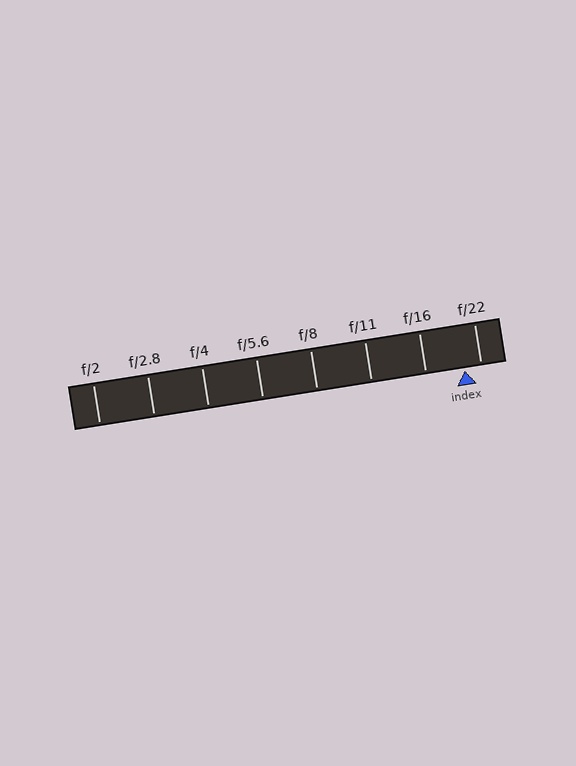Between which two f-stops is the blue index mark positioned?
The index mark is between f/16 and f/22.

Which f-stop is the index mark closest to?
The index mark is closest to f/22.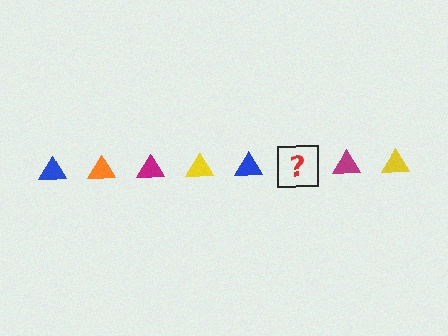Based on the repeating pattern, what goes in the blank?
The blank should be an orange triangle.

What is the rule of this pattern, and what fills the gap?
The rule is that the pattern cycles through blue, orange, magenta, yellow triangles. The gap should be filled with an orange triangle.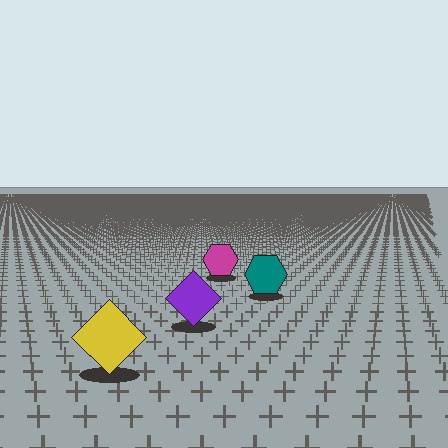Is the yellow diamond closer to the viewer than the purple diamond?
Yes. The yellow diamond is closer — you can tell from the texture gradient: the ground texture is coarser near it.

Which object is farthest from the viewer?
The magenta hexagon is farthest from the viewer. It appears smaller and the ground texture around it is denser.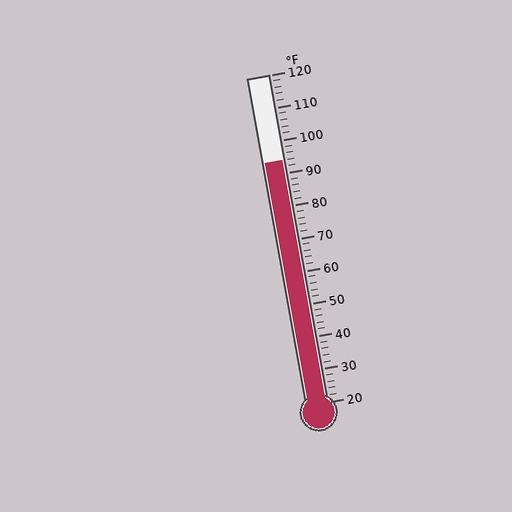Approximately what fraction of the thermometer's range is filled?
The thermometer is filled to approximately 75% of its range.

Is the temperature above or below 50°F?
The temperature is above 50°F.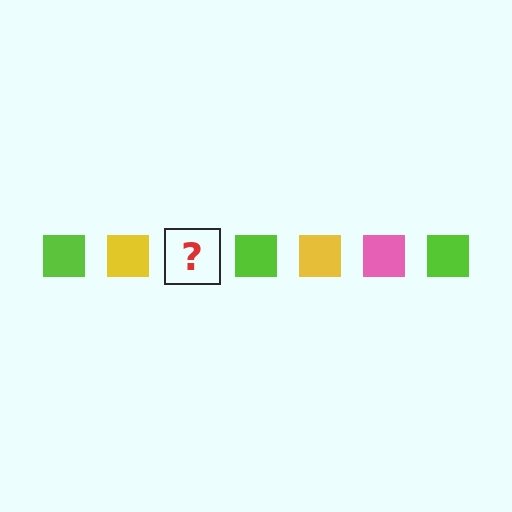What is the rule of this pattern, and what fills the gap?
The rule is that the pattern cycles through lime, yellow, pink squares. The gap should be filled with a pink square.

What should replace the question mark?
The question mark should be replaced with a pink square.